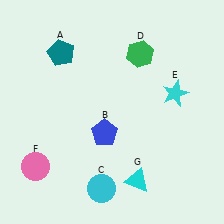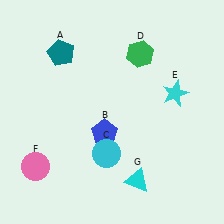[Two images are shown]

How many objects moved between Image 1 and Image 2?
1 object moved between the two images.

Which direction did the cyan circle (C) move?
The cyan circle (C) moved up.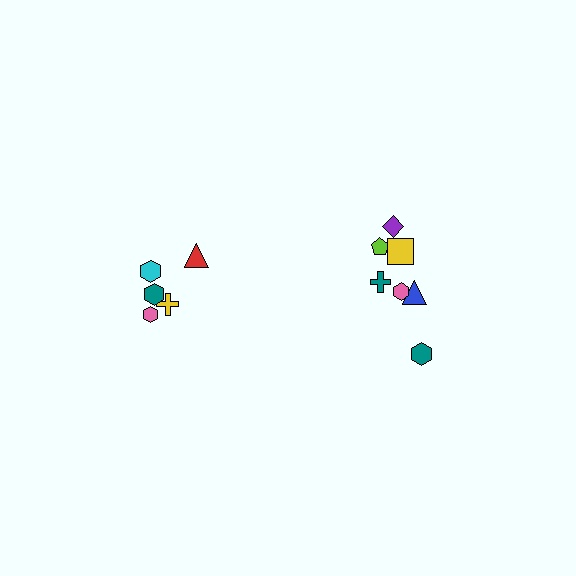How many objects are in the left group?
There are 5 objects.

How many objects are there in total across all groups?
There are 12 objects.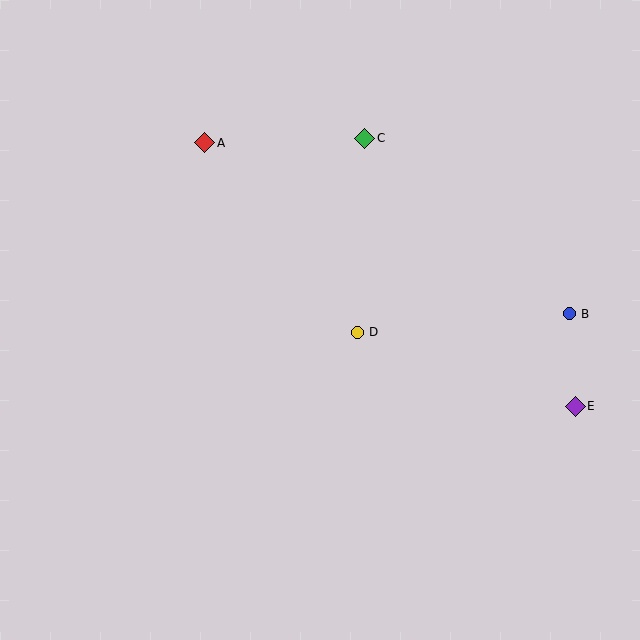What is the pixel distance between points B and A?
The distance between B and A is 403 pixels.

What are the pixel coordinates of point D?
Point D is at (357, 332).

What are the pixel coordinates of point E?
Point E is at (575, 406).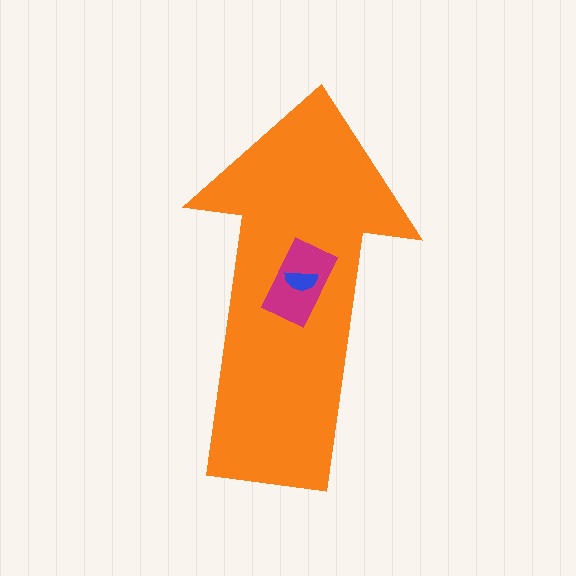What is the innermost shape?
The blue semicircle.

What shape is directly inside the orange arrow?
The magenta rectangle.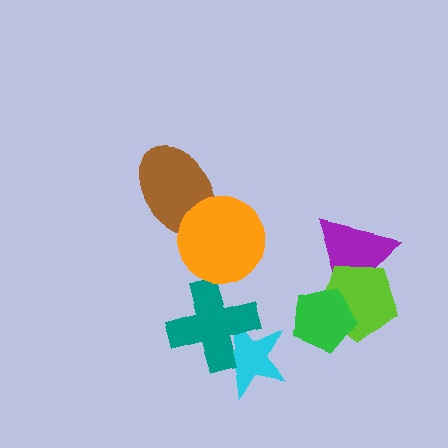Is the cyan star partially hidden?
Yes, it is partially covered by another shape.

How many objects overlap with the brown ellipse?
1 object overlaps with the brown ellipse.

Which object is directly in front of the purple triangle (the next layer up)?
The lime pentagon is directly in front of the purple triangle.